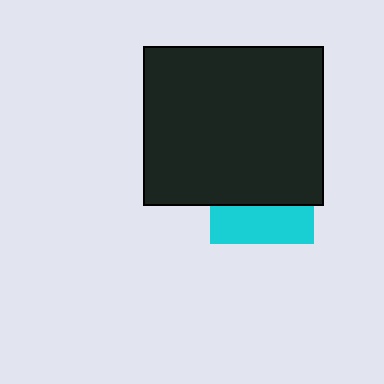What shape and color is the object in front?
The object in front is a black rectangle.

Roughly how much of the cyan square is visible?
A small part of it is visible (roughly 37%).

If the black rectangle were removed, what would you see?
You would see the complete cyan square.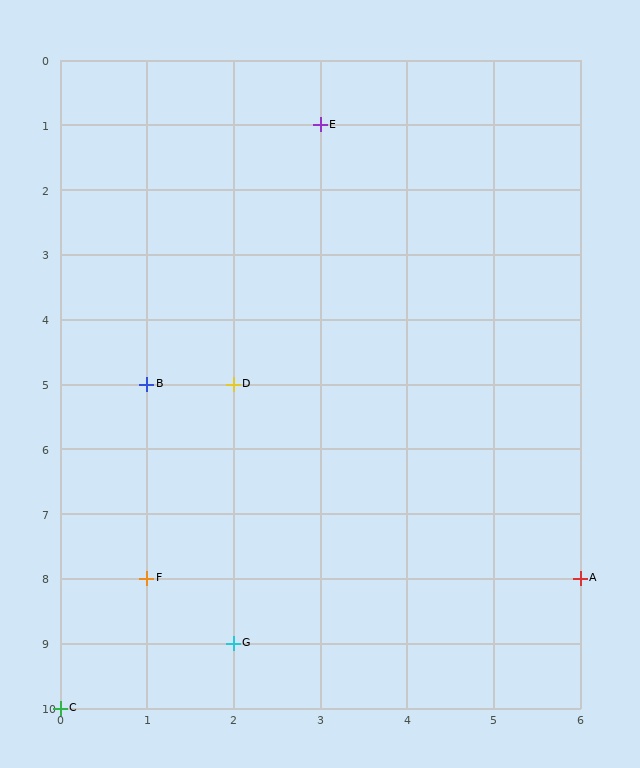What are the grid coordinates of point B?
Point B is at grid coordinates (1, 5).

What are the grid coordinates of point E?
Point E is at grid coordinates (3, 1).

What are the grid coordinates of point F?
Point F is at grid coordinates (1, 8).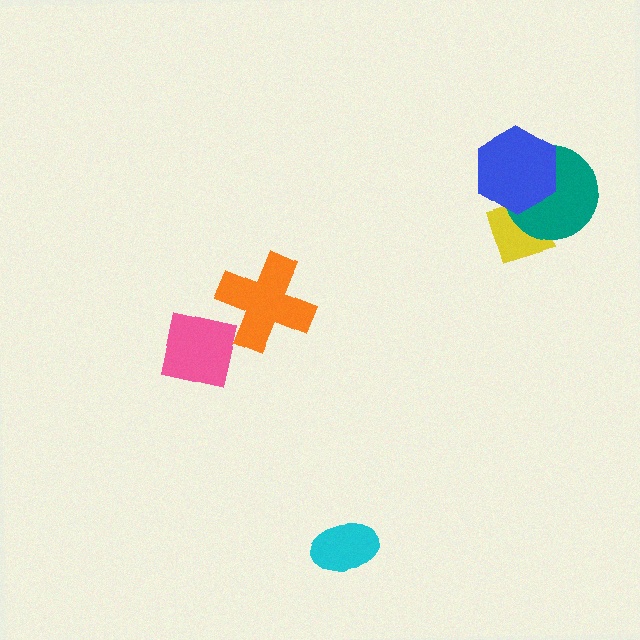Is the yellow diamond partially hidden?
Yes, it is partially covered by another shape.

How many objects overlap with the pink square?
1 object overlaps with the pink square.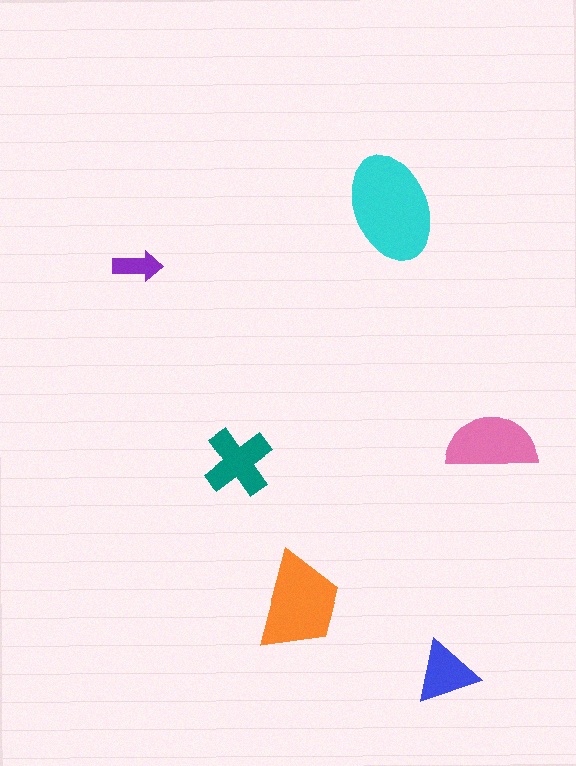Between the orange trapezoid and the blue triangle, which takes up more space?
The orange trapezoid.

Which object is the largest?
The cyan ellipse.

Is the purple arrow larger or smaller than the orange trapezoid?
Smaller.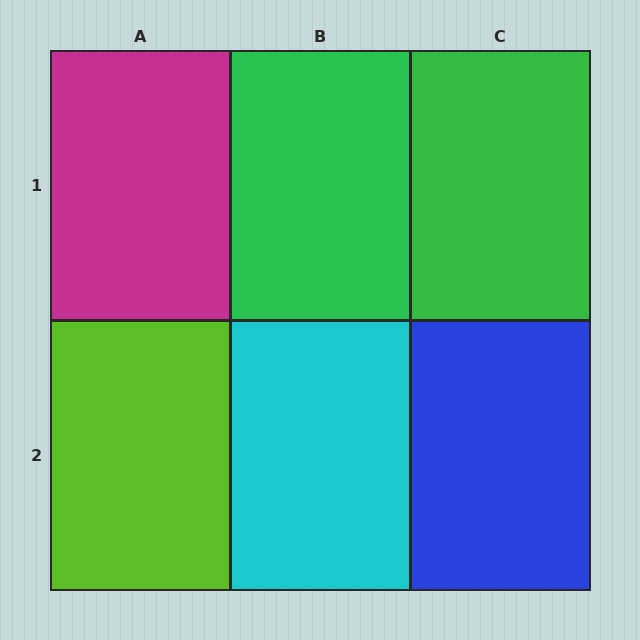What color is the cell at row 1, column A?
Magenta.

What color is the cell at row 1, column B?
Green.